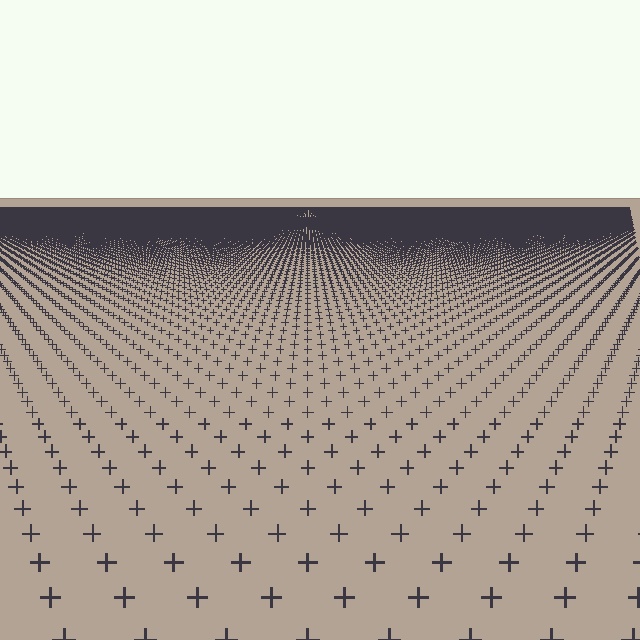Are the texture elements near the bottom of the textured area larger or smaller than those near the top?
Larger. Near the bottom, elements are closer to the viewer and appear at a bigger on-screen size.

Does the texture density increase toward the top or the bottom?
Density increases toward the top.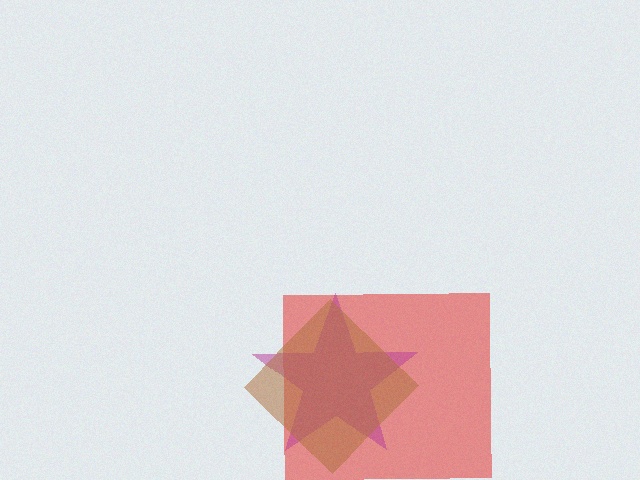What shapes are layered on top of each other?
The layered shapes are: a red square, a magenta star, a brown diamond.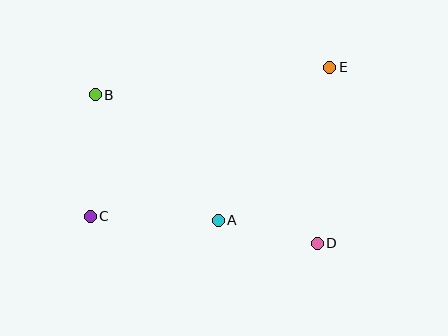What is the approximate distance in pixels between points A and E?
The distance between A and E is approximately 189 pixels.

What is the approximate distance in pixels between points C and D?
The distance between C and D is approximately 229 pixels.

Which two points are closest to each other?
Points A and D are closest to each other.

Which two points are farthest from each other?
Points C and E are farthest from each other.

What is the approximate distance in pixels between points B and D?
The distance between B and D is approximately 267 pixels.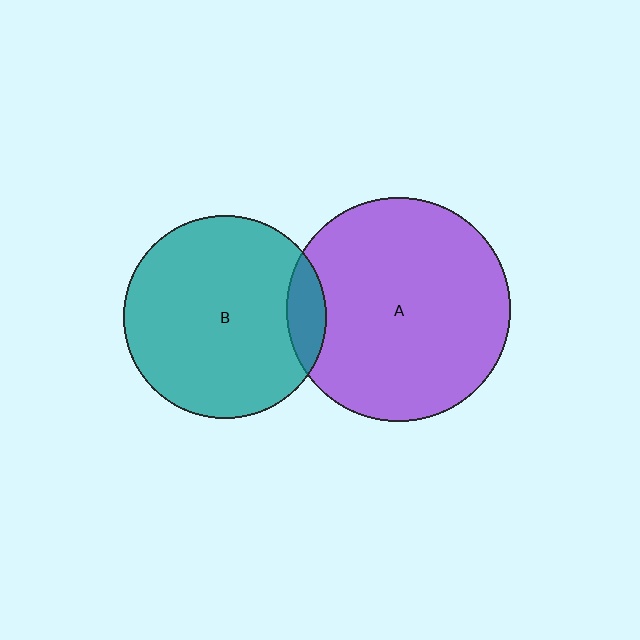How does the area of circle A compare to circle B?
Approximately 1.2 times.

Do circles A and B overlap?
Yes.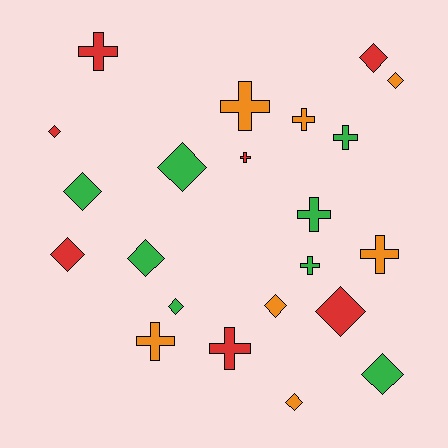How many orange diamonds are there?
There are 3 orange diamonds.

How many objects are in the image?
There are 22 objects.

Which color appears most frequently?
Green, with 8 objects.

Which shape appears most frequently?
Diamond, with 12 objects.